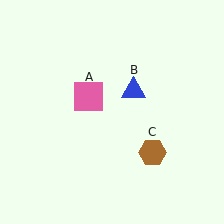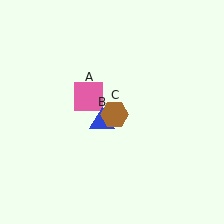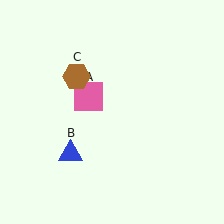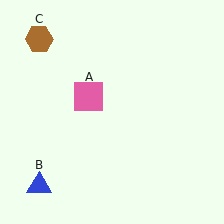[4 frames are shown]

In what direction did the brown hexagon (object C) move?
The brown hexagon (object C) moved up and to the left.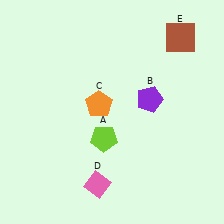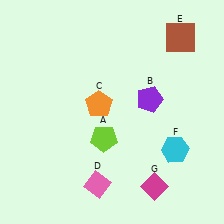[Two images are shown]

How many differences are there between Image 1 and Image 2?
There are 2 differences between the two images.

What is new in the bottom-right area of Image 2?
A cyan hexagon (F) was added in the bottom-right area of Image 2.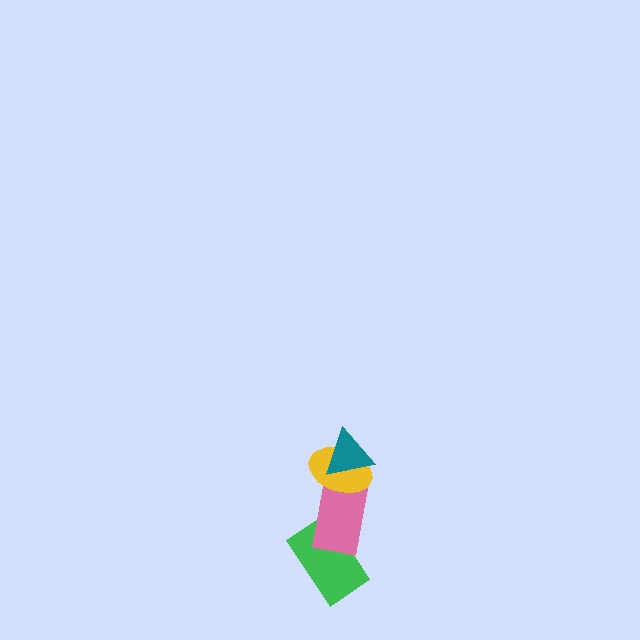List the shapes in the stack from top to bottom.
From top to bottom: the teal triangle, the yellow ellipse, the pink rectangle, the green rectangle.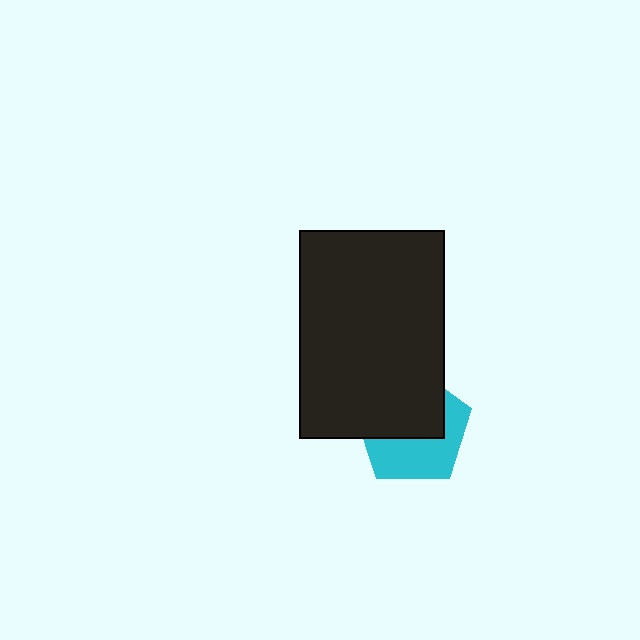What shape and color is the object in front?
The object in front is a black rectangle.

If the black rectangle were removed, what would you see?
You would see the complete cyan pentagon.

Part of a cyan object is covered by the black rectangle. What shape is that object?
It is a pentagon.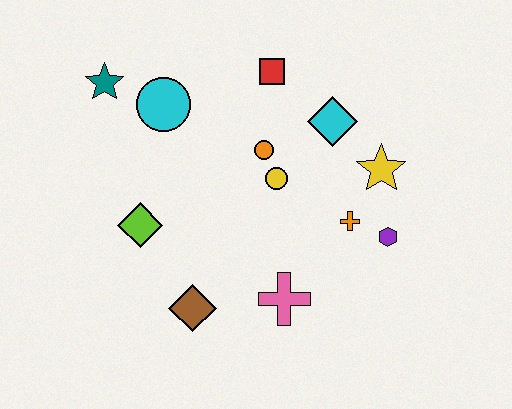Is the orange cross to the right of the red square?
Yes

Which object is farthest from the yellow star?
The teal star is farthest from the yellow star.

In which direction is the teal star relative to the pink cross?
The teal star is above the pink cross.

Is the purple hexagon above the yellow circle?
No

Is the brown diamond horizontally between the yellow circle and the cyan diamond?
No